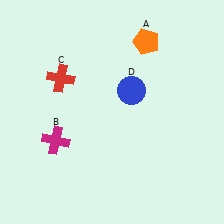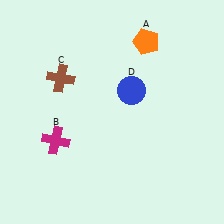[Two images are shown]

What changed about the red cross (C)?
In Image 1, C is red. In Image 2, it changed to brown.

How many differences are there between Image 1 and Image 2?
There is 1 difference between the two images.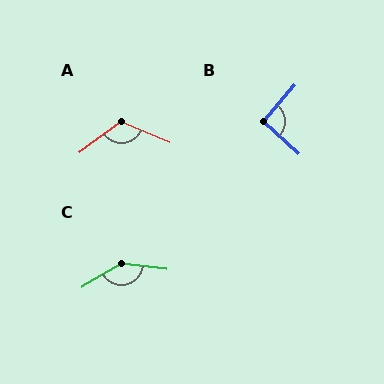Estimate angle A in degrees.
Approximately 121 degrees.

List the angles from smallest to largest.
B (91°), A (121°), C (142°).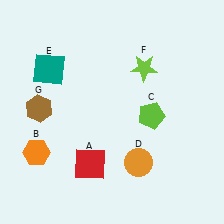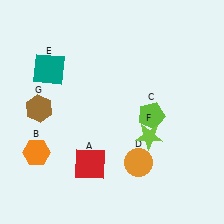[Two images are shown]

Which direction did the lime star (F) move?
The lime star (F) moved down.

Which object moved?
The lime star (F) moved down.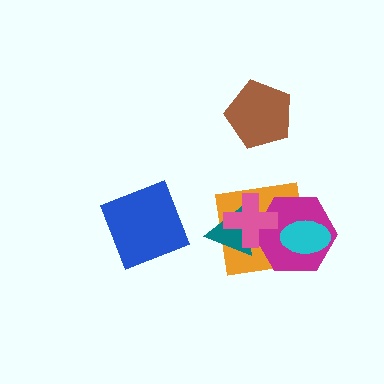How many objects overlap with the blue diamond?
0 objects overlap with the blue diamond.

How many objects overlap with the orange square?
4 objects overlap with the orange square.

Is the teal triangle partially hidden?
Yes, it is partially covered by another shape.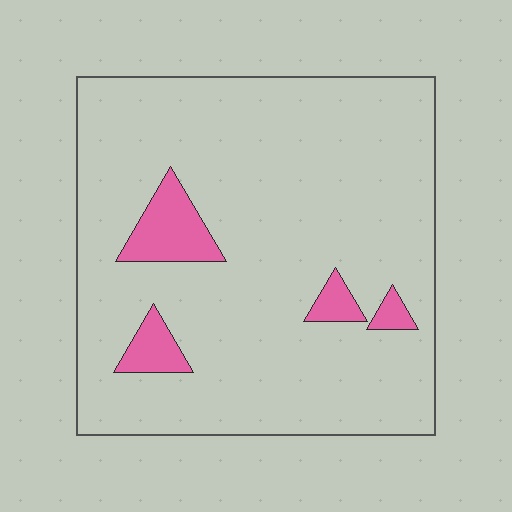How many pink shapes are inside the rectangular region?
4.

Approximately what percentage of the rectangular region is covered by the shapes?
Approximately 10%.